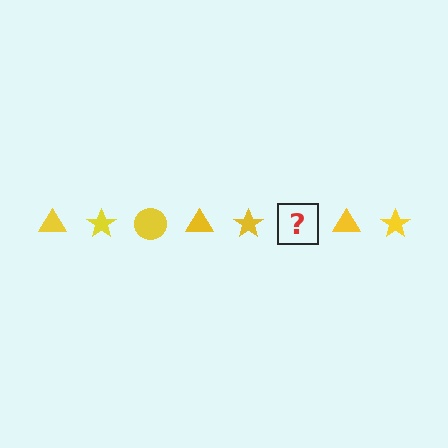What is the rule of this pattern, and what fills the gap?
The rule is that the pattern cycles through triangle, star, circle shapes in yellow. The gap should be filled with a yellow circle.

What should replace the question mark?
The question mark should be replaced with a yellow circle.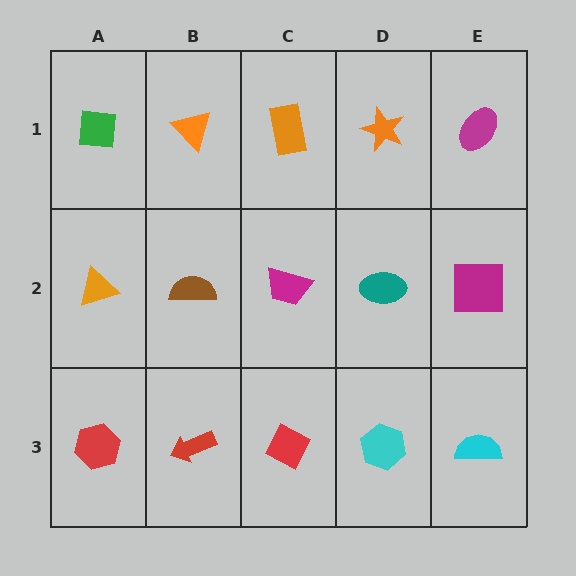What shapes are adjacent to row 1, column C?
A magenta trapezoid (row 2, column C), an orange triangle (row 1, column B), an orange star (row 1, column D).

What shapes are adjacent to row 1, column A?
An orange triangle (row 2, column A), an orange triangle (row 1, column B).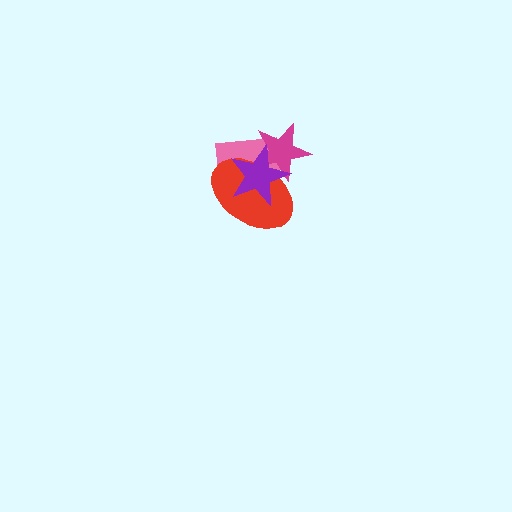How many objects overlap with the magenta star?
3 objects overlap with the magenta star.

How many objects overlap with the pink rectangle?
3 objects overlap with the pink rectangle.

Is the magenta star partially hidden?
Yes, it is partially covered by another shape.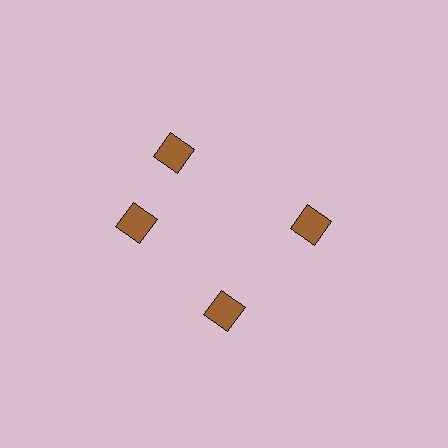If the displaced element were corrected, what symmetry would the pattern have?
It would have 4-fold rotational symmetry — the pattern would map onto itself every 90 degrees.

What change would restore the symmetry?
The symmetry would be restored by rotating it back into even spacing with its neighbors so that all 4 diamonds sit at equal angles and equal distance from the center.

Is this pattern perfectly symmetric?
No. The 4 brown diamonds are arranged in a ring, but one element near the 12 o'clock position is rotated out of alignment along the ring, breaking the 4-fold rotational symmetry.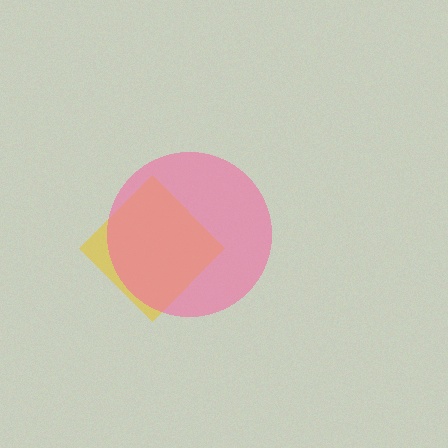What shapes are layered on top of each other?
The layered shapes are: a yellow diamond, a pink circle.